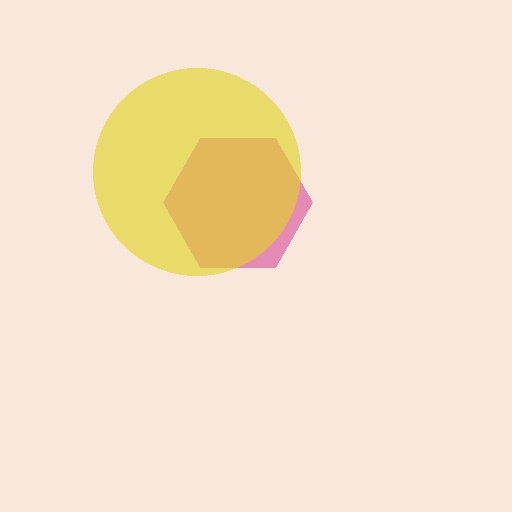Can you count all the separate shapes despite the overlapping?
Yes, there are 2 separate shapes.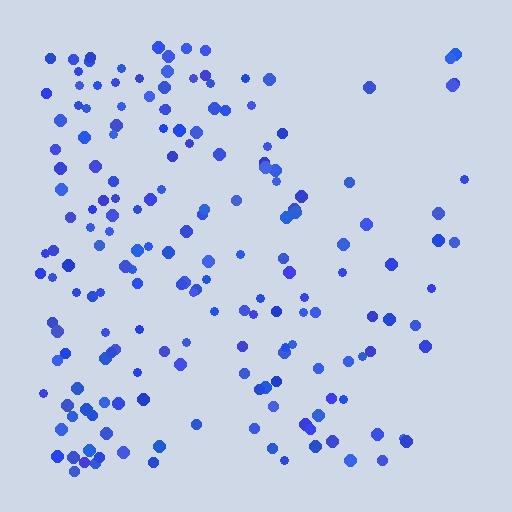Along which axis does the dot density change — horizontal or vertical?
Horizontal.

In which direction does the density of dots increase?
From right to left, with the left side densest.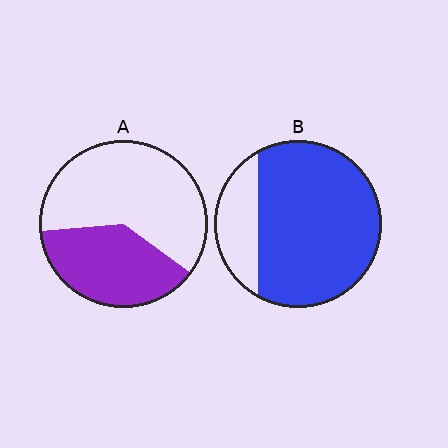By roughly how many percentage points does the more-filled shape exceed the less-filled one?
By roughly 40 percentage points (B over A).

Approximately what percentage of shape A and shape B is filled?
A is approximately 40% and B is approximately 80%.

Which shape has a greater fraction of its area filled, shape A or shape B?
Shape B.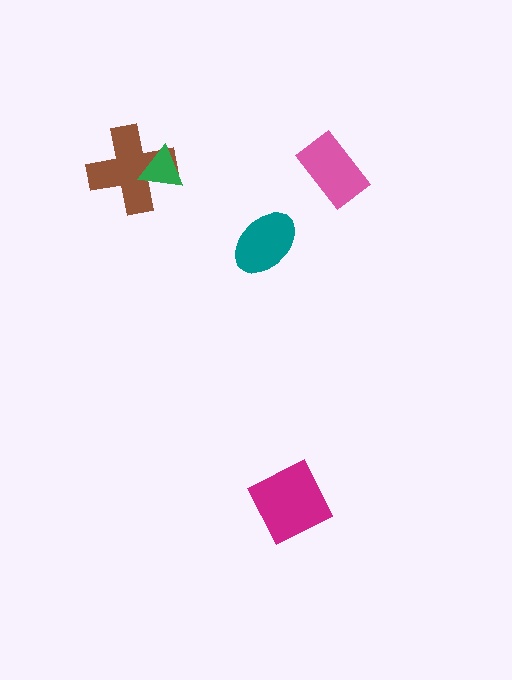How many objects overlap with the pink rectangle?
0 objects overlap with the pink rectangle.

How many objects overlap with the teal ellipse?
0 objects overlap with the teal ellipse.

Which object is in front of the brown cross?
The green triangle is in front of the brown cross.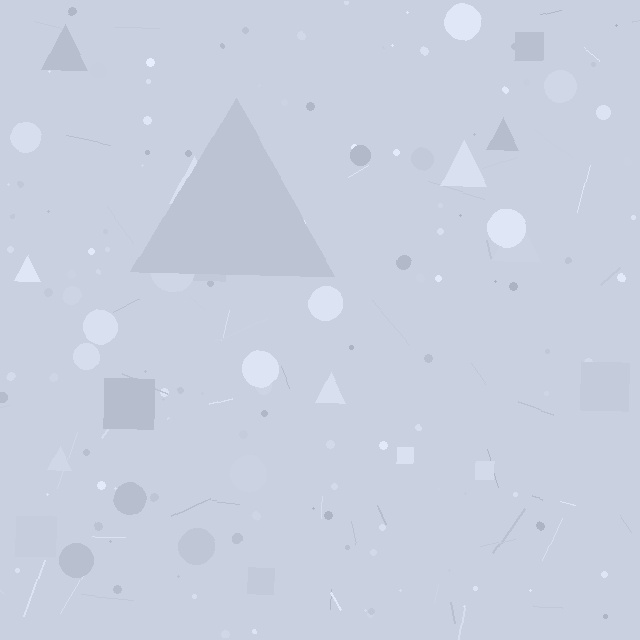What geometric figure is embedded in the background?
A triangle is embedded in the background.